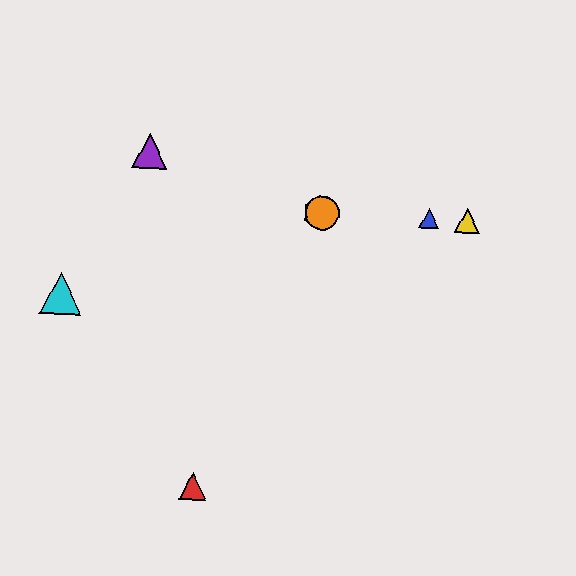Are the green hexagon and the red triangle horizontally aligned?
No, the green hexagon is at y≈213 and the red triangle is at y≈486.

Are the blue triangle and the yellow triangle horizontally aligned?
Yes, both are at y≈219.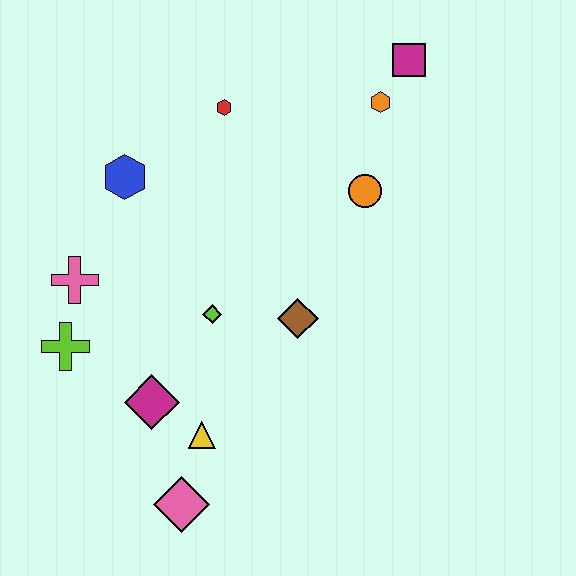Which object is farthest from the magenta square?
The pink diamond is farthest from the magenta square.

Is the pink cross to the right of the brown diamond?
No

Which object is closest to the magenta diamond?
The yellow triangle is closest to the magenta diamond.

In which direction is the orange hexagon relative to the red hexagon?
The orange hexagon is to the right of the red hexagon.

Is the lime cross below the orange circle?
Yes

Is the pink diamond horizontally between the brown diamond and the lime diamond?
No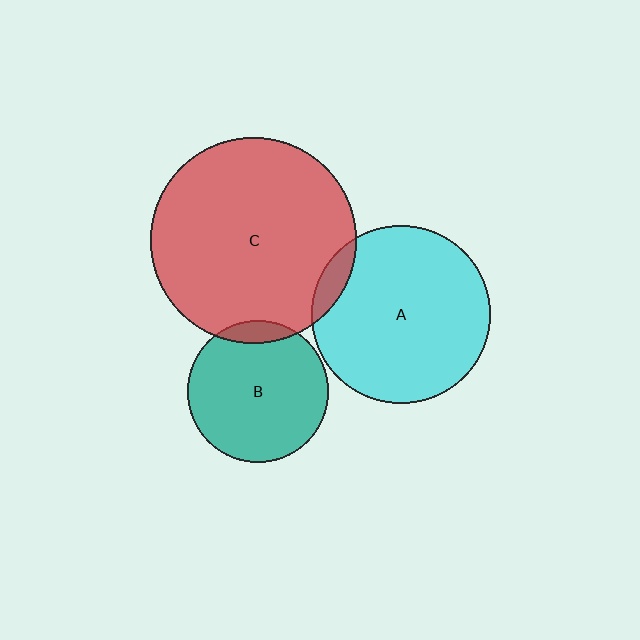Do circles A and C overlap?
Yes.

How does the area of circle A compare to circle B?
Approximately 1.6 times.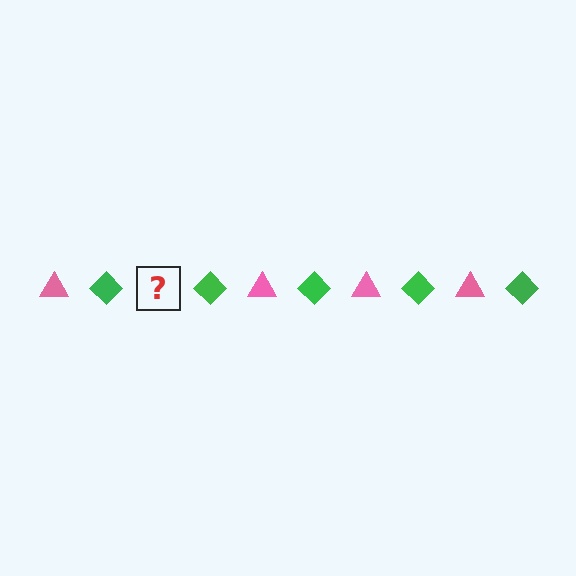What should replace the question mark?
The question mark should be replaced with a pink triangle.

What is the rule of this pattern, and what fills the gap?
The rule is that the pattern alternates between pink triangle and green diamond. The gap should be filled with a pink triangle.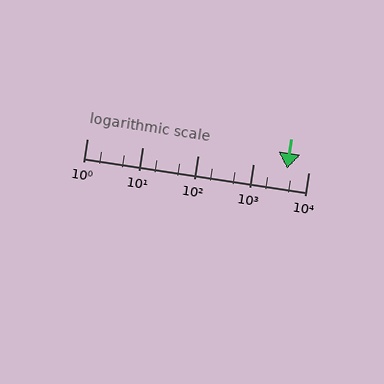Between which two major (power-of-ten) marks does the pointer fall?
The pointer is between 1000 and 10000.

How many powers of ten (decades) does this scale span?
The scale spans 4 decades, from 1 to 10000.